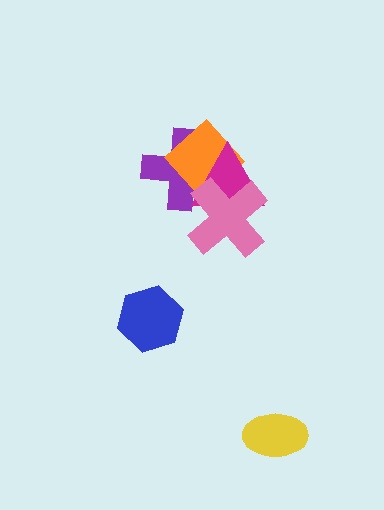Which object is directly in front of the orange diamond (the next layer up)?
The magenta triangle is directly in front of the orange diamond.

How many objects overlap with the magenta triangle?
3 objects overlap with the magenta triangle.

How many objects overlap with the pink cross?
3 objects overlap with the pink cross.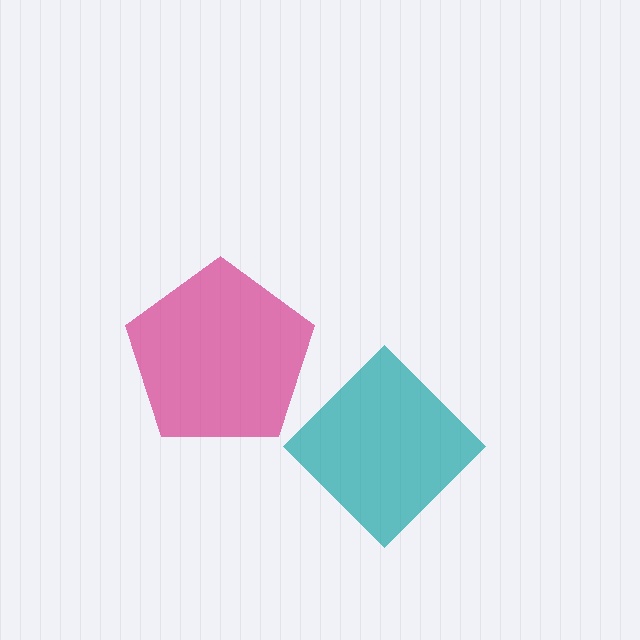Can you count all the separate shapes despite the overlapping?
Yes, there are 2 separate shapes.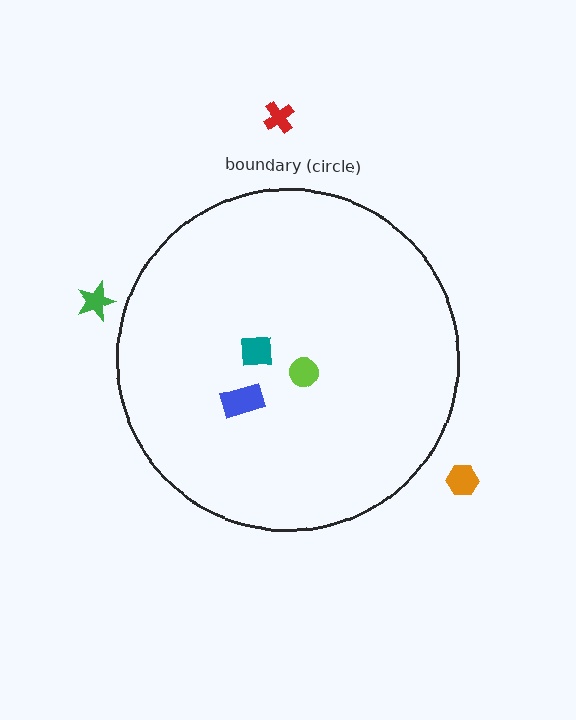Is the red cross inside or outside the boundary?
Outside.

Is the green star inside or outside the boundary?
Outside.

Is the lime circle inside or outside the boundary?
Inside.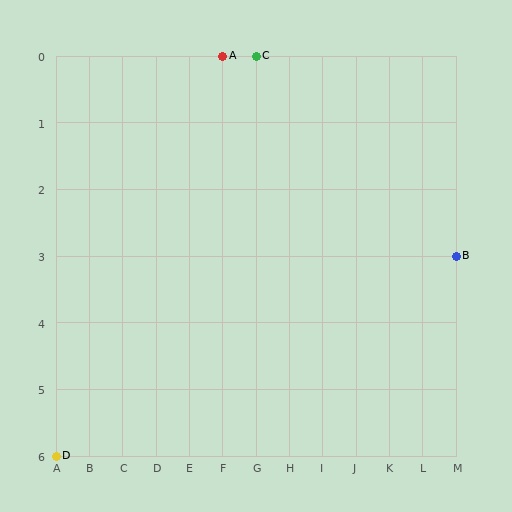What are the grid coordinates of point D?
Point D is at grid coordinates (A, 6).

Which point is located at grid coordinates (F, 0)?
Point A is at (F, 0).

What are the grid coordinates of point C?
Point C is at grid coordinates (G, 0).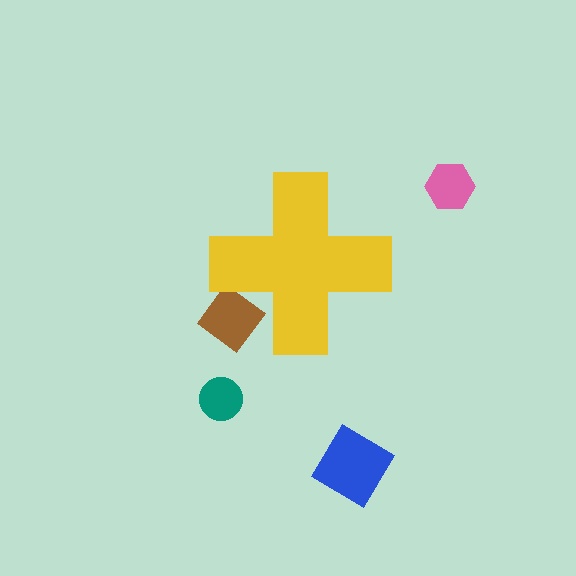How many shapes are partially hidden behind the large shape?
1 shape is partially hidden.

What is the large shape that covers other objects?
A yellow cross.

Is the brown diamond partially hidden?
Yes, the brown diamond is partially hidden behind the yellow cross.